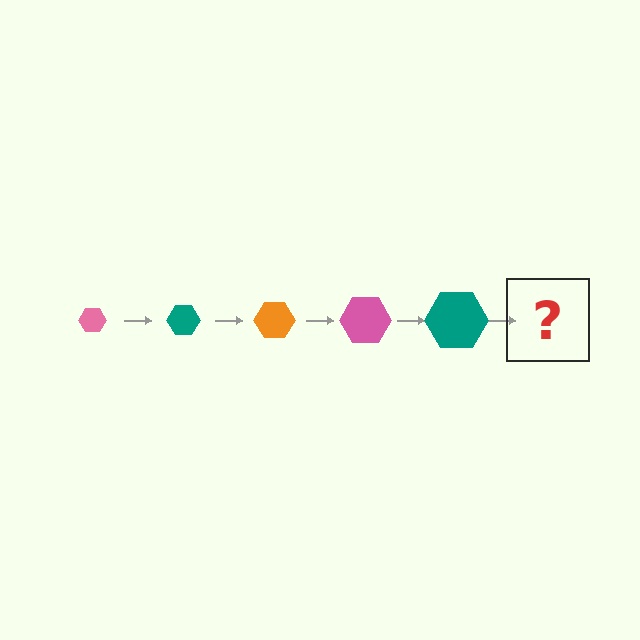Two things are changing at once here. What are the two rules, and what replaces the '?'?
The two rules are that the hexagon grows larger each step and the color cycles through pink, teal, and orange. The '?' should be an orange hexagon, larger than the previous one.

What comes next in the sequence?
The next element should be an orange hexagon, larger than the previous one.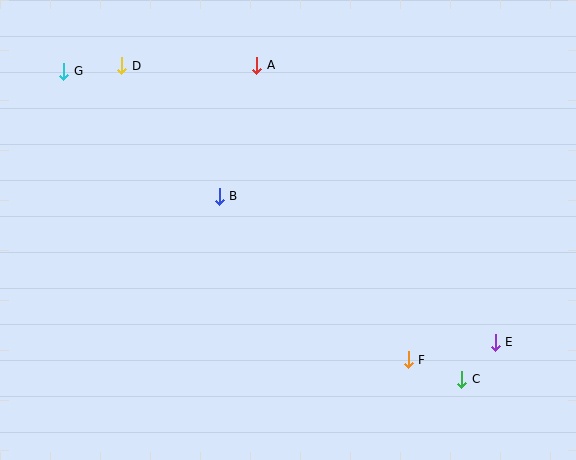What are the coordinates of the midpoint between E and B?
The midpoint between E and B is at (357, 269).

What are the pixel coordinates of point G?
Point G is at (64, 71).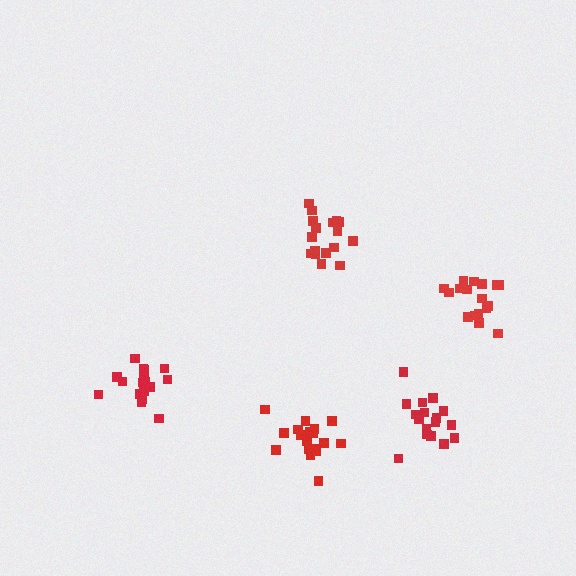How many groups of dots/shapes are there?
There are 5 groups.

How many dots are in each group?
Group 1: 17 dots, Group 2: 18 dots, Group 3: 17 dots, Group 4: 18 dots, Group 5: 17 dots (87 total).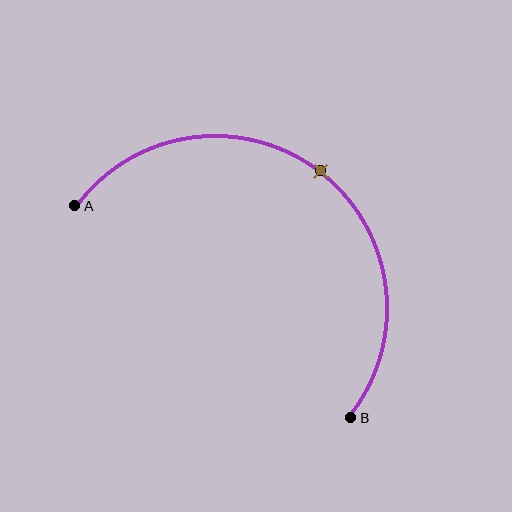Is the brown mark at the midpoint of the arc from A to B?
Yes. The brown mark lies on the arc at equal arc-length from both A and B — it is the arc midpoint.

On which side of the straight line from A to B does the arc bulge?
The arc bulges above and to the right of the straight line connecting A and B.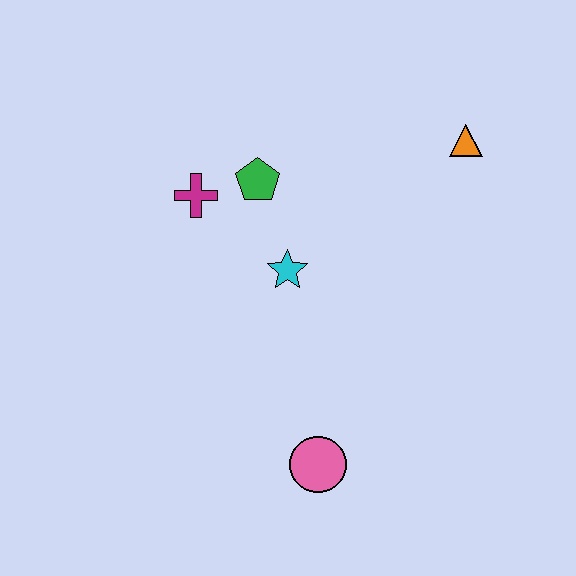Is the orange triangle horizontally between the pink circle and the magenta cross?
No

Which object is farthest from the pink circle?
The orange triangle is farthest from the pink circle.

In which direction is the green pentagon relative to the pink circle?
The green pentagon is above the pink circle.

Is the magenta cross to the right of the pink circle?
No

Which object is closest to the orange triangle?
The green pentagon is closest to the orange triangle.